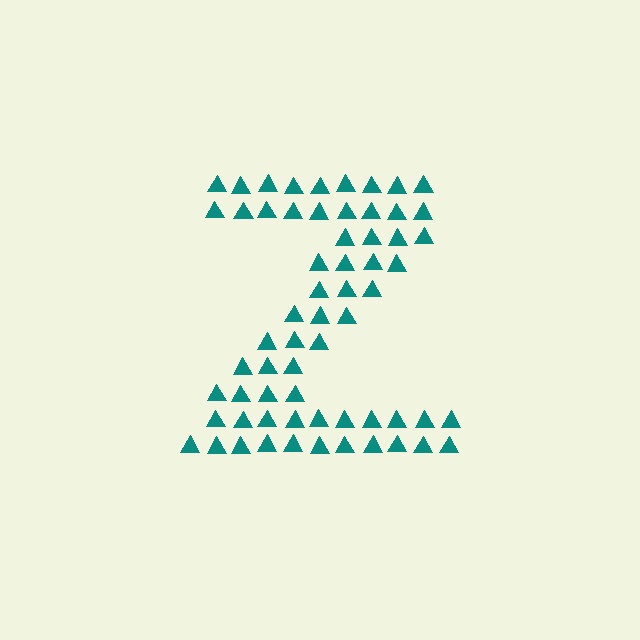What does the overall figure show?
The overall figure shows the letter Z.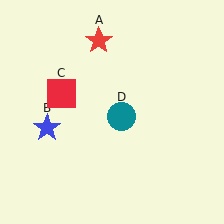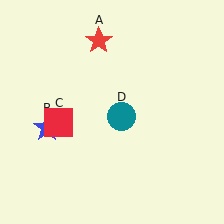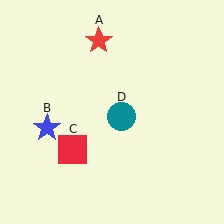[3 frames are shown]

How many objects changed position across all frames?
1 object changed position: red square (object C).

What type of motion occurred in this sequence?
The red square (object C) rotated counterclockwise around the center of the scene.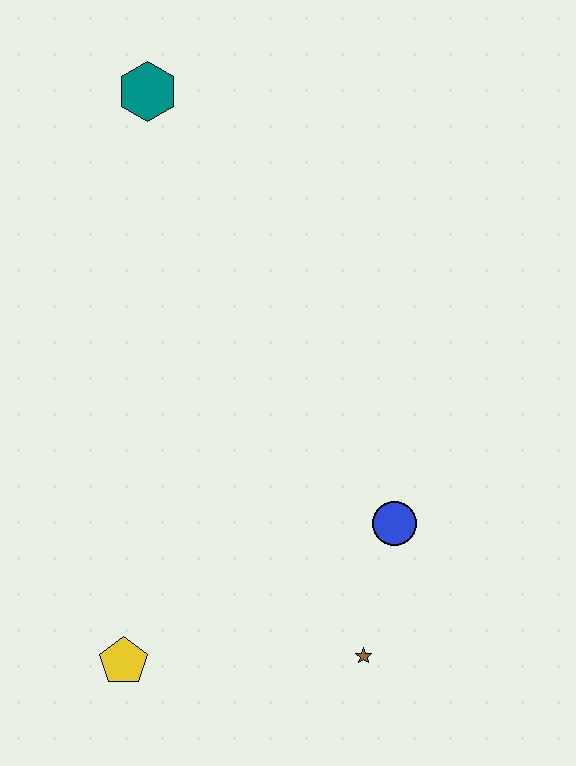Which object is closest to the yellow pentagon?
The brown star is closest to the yellow pentagon.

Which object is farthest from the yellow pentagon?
The teal hexagon is farthest from the yellow pentagon.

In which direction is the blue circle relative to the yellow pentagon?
The blue circle is to the right of the yellow pentagon.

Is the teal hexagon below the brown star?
No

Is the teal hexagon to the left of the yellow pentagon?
No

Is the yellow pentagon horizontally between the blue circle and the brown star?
No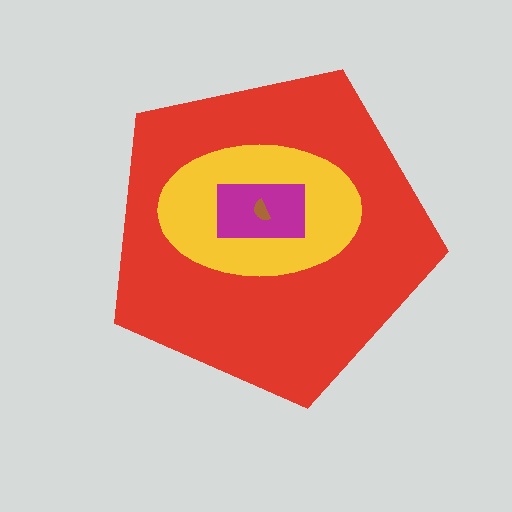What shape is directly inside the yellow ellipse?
The magenta rectangle.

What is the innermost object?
The brown semicircle.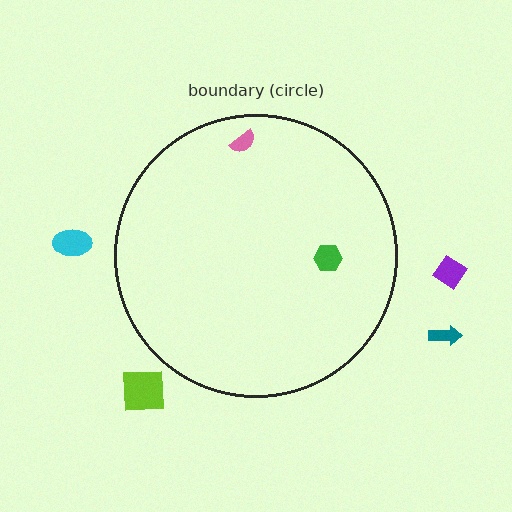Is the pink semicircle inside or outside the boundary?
Inside.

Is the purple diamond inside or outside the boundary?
Outside.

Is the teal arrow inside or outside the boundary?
Outside.